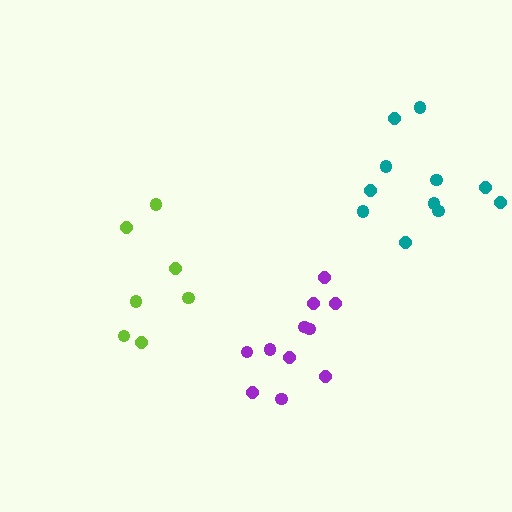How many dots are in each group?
Group 1: 11 dots, Group 2: 7 dots, Group 3: 11 dots (29 total).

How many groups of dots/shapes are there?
There are 3 groups.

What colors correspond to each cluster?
The clusters are colored: purple, lime, teal.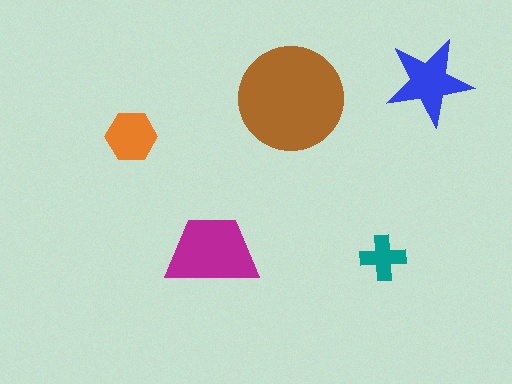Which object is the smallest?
The teal cross.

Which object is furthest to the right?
The blue star is rightmost.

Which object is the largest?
The brown circle.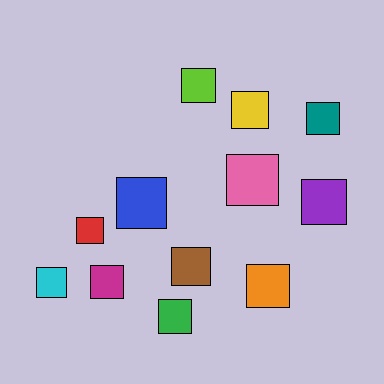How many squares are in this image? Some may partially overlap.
There are 12 squares.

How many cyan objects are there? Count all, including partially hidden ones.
There is 1 cyan object.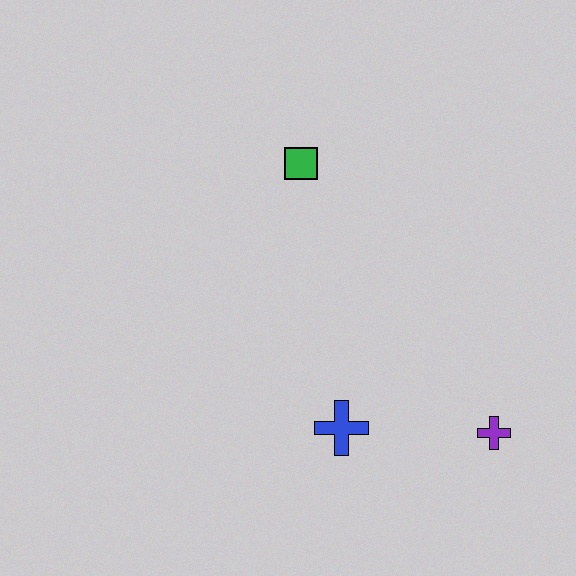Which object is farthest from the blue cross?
The green square is farthest from the blue cross.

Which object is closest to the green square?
The blue cross is closest to the green square.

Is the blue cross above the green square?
No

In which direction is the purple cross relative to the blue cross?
The purple cross is to the right of the blue cross.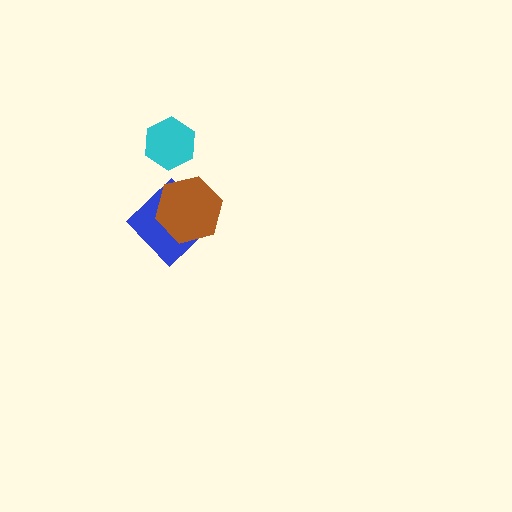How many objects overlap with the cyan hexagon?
0 objects overlap with the cyan hexagon.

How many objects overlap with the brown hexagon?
1 object overlaps with the brown hexagon.